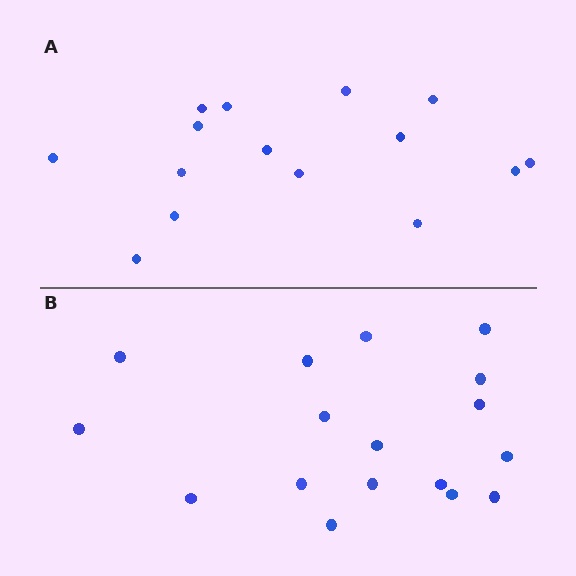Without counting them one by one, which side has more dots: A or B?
Region B (the bottom region) has more dots.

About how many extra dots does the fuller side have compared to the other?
Region B has just a few more — roughly 2 or 3 more dots than region A.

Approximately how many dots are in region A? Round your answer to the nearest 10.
About 20 dots. (The exact count is 15, which rounds to 20.)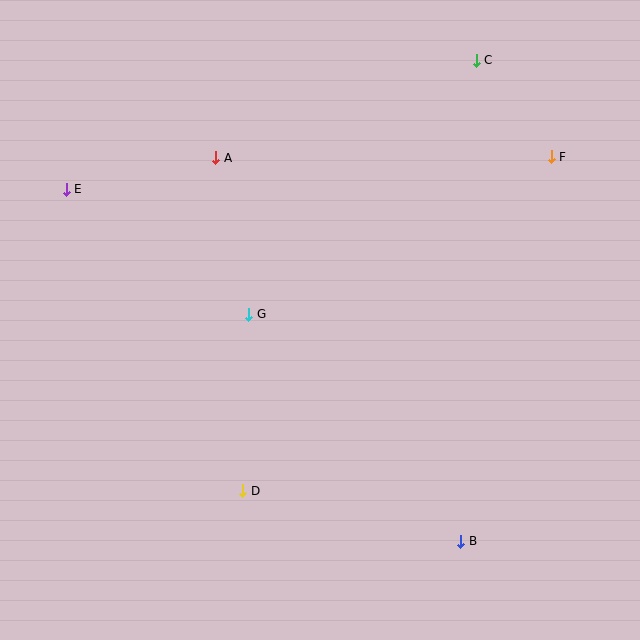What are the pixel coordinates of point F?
Point F is at (551, 157).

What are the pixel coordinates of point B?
Point B is at (461, 541).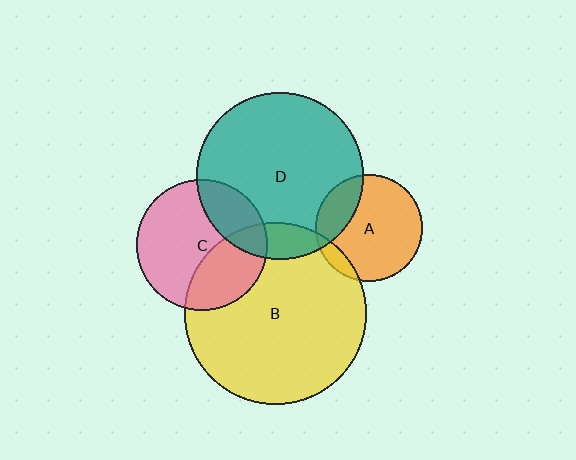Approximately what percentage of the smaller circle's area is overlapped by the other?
Approximately 25%.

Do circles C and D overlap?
Yes.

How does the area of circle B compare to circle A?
Approximately 2.9 times.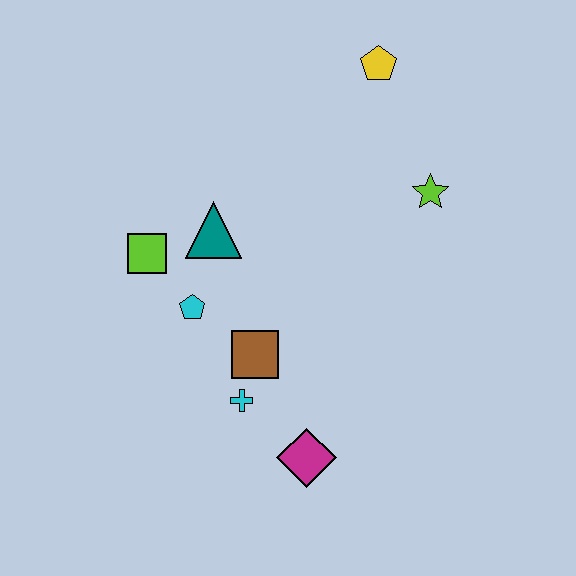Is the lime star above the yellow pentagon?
No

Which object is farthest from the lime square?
The yellow pentagon is farthest from the lime square.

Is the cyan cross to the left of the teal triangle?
No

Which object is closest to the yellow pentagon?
The lime star is closest to the yellow pentagon.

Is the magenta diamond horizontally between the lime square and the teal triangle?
No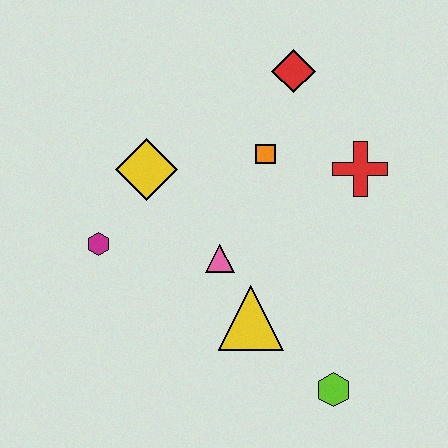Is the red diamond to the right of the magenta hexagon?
Yes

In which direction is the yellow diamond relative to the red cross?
The yellow diamond is to the left of the red cross.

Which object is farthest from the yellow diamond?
The lime hexagon is farthest from the yellow diamond.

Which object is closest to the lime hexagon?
The yellow triangle is closest to the lime hexagon.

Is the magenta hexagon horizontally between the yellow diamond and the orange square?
No